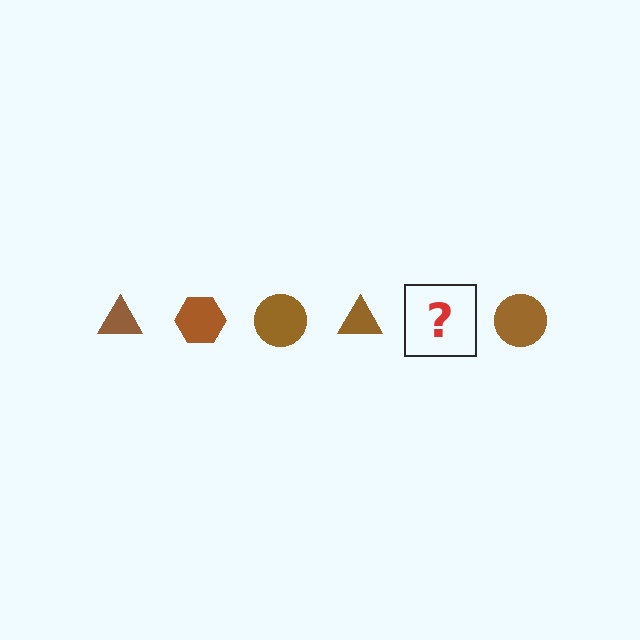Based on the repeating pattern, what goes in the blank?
The blank should be a brown hexagon.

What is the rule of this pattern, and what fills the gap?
The rule is that the pattern cycles through triangle, hexagon, circle shapes in brown. The gap should be filled with a brown hexagon.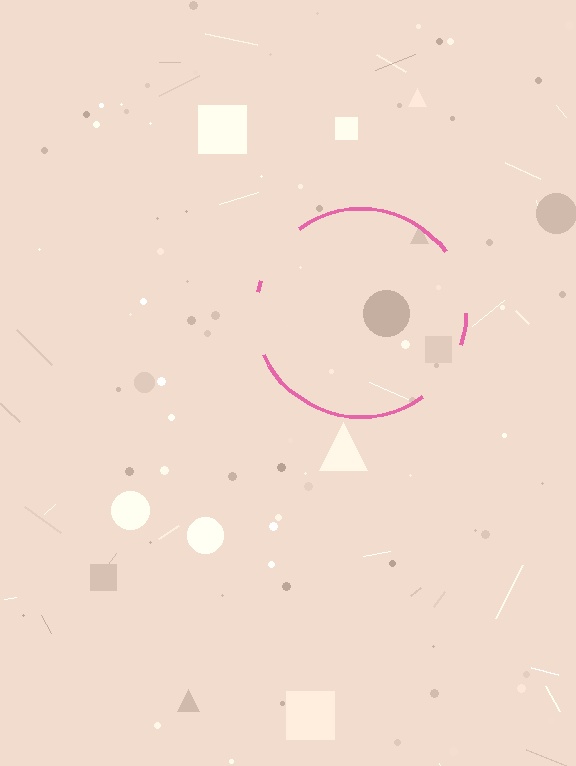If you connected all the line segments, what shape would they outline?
They would outline a circle.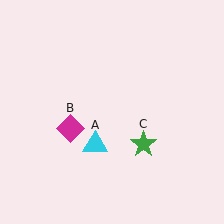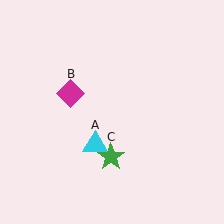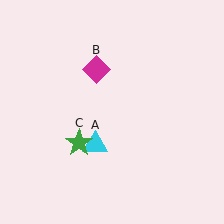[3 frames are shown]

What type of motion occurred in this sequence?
The magenta diamond (object B), green star (object C) rotated clockwise around the center of the scene.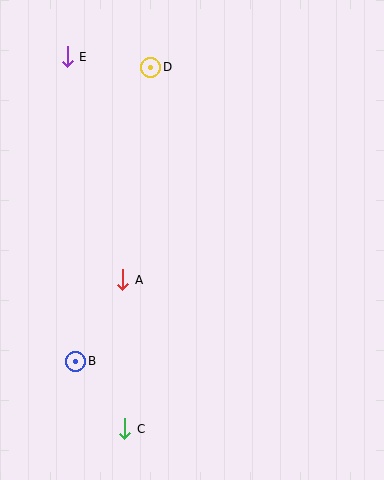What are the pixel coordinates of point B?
Point B is at (76, 361).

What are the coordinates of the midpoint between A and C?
The midpoint between A and C is at (124, 354).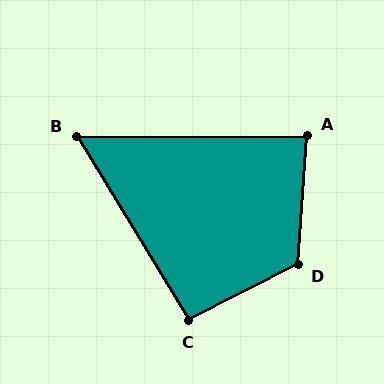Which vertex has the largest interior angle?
D, at approximately 121 degrees.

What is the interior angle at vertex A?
Approximately 86 degrees (approximately right).